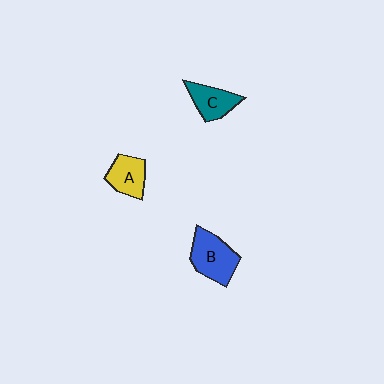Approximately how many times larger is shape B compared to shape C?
Approximately 1.4 times.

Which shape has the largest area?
Shape B (blue).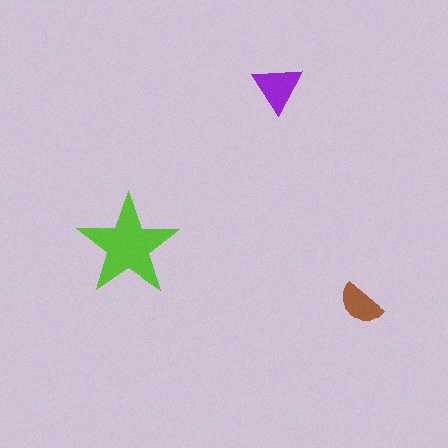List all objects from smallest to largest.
The brown semicircle, the purple triangle, the lime star.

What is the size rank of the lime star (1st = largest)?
1st.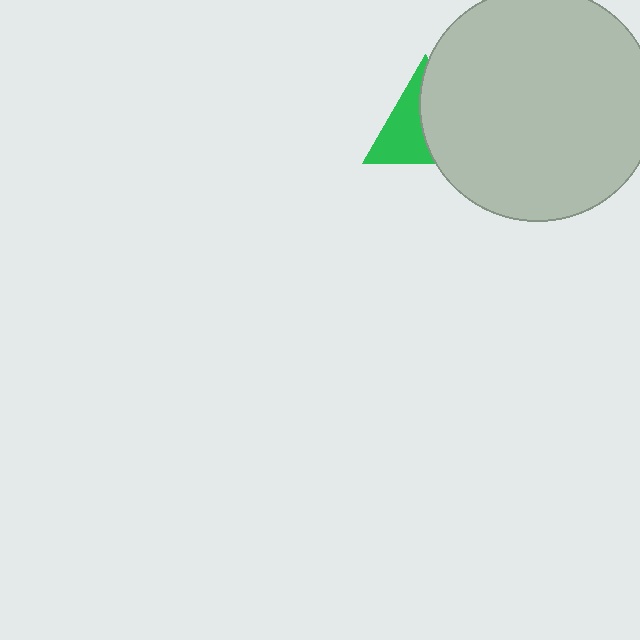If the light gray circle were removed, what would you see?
You would see the complete green triangle.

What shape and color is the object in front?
The object in front is a light gray circle.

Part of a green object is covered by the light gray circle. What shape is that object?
It is a triangle.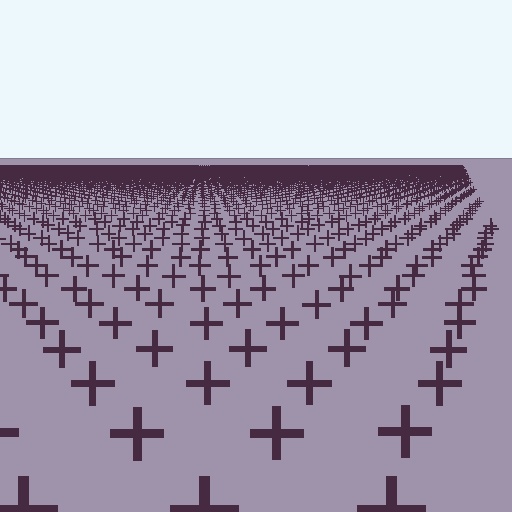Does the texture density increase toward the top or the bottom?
Density increases toward the top.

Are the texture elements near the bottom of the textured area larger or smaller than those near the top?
Larger. Near the bottom, elements are closer to the viewer and appear at a bigger on-screen size.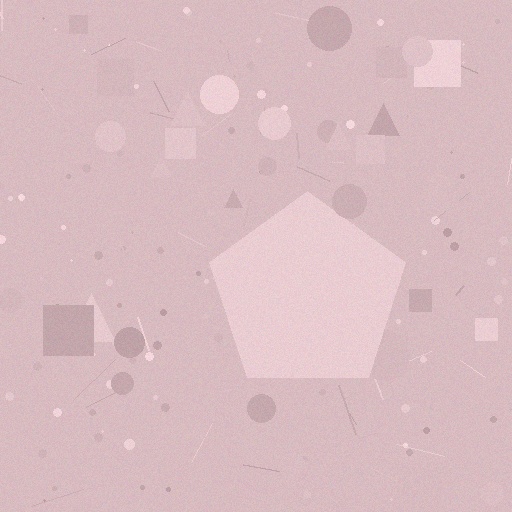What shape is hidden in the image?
A pentagon is hidden in the image.